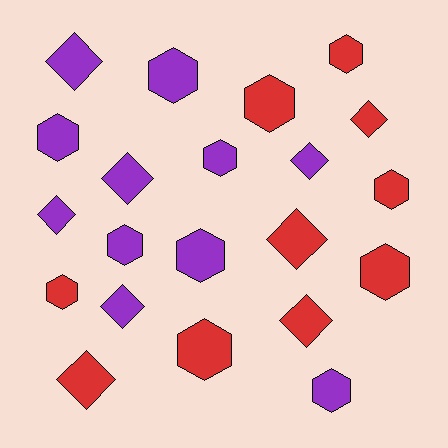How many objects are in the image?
There are 21 objects.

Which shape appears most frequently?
Hexagon, with 12 objects.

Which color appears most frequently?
Purple, with 11 objects.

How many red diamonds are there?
There are 4 red diamonds.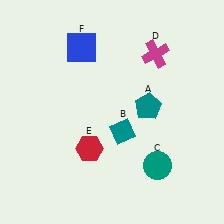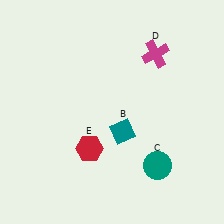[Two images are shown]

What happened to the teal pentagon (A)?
The teal pentagon (A) was removed in Image 2. It was in the top-right area of Image 1.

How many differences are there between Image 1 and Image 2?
There are 2 differences between the two images.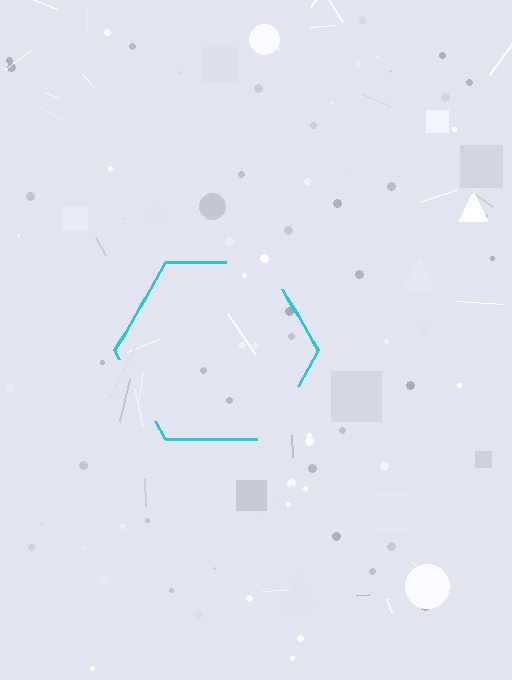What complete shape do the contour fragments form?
The contour fragments form a hexagon.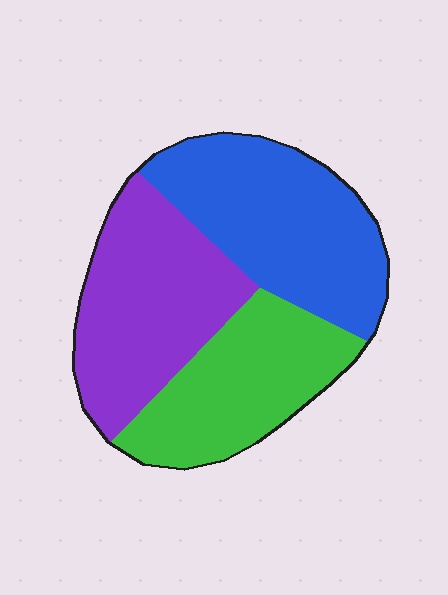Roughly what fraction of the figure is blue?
Blue covers 37% of the figure.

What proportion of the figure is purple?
Purple takes up between a third and a half of the figure.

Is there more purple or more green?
Purple.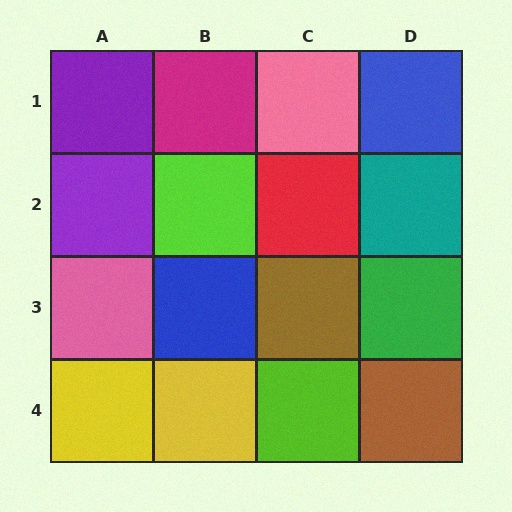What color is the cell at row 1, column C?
Pink.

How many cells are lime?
2 cells are lime.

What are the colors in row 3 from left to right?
Pink, blue, brown, green.